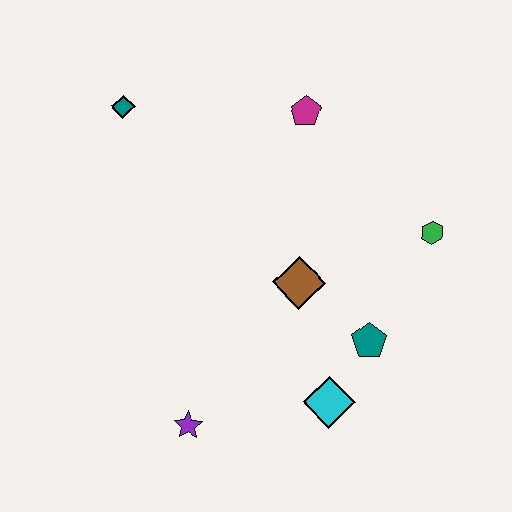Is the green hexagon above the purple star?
Yes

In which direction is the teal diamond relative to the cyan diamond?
The teal diamond is above the cyan diamond.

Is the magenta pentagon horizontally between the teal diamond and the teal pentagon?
Yes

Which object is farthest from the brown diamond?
The teal diamond is farthest from the brown diamond.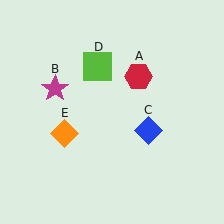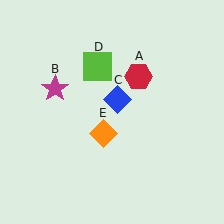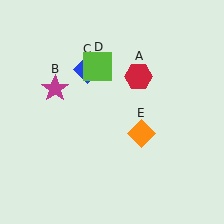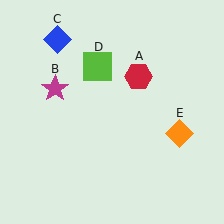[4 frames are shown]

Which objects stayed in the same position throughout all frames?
Red hexagon (object A) and magenta star (object B) and lime square (object D) remained stationary.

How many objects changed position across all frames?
2 objects changed position: blue diamond (object C), orange diamond (object E).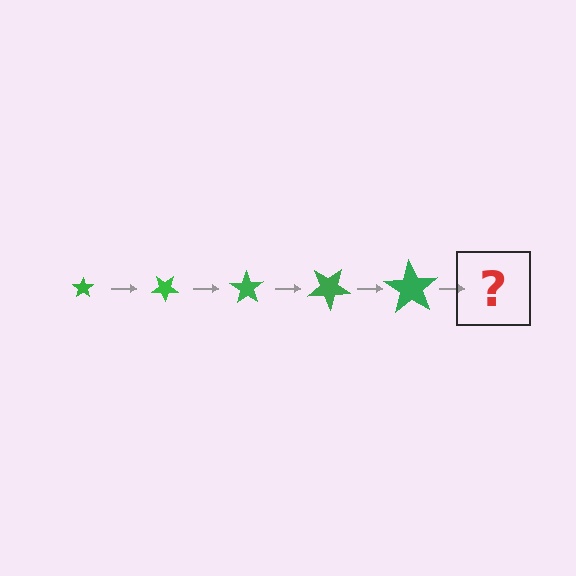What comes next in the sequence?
The next element should be a star, larger than the previous one and rotated 175 degrees from the start.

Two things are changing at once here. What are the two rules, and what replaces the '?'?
The two rules are that the star grows larger each step and it rotates 35 degrees each step. The '?' should be a star, larger than the previous one and rotated 175 degrees from the start.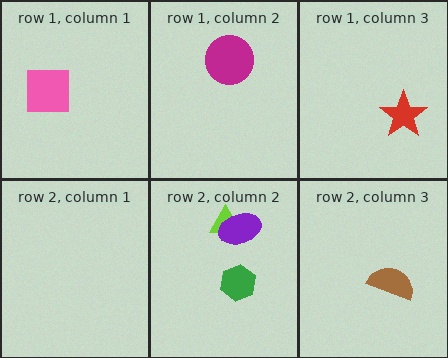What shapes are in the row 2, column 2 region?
The lime triangle, the purple ellipse, the green hexagon.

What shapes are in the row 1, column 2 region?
The magenta circle.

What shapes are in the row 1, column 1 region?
The pink square.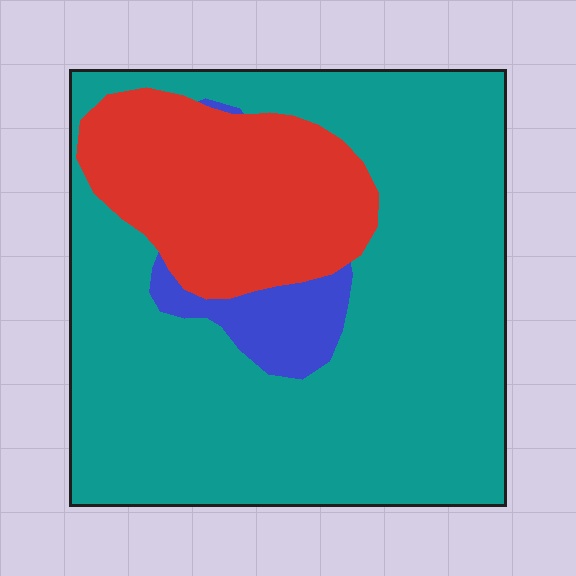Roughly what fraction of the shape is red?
Red covers about 25% of the shape.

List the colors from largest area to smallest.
From largest to smallest: teal, red, blue.